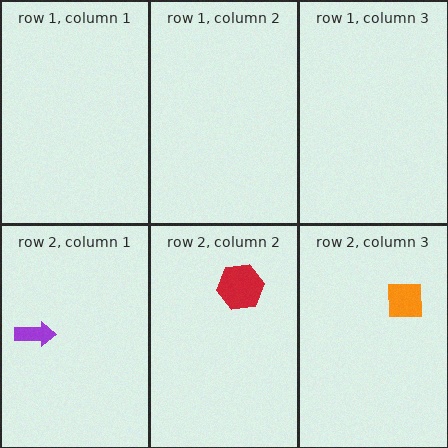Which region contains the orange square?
The row 2, column 3 region.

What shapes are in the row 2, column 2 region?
The red hexagon.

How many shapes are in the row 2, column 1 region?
1.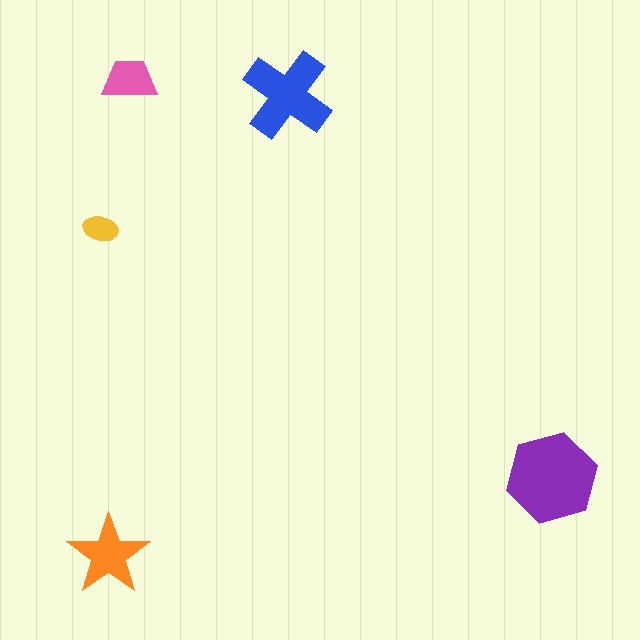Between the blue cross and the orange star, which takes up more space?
The blue cross.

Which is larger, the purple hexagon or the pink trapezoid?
The purple hexagon.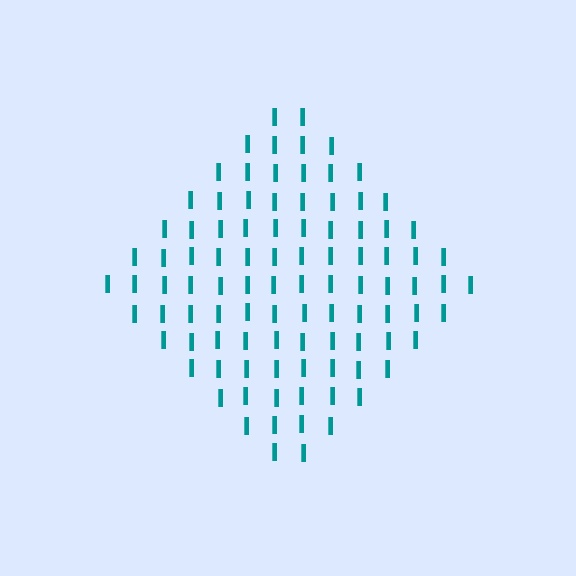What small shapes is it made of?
It is made of small letter I's.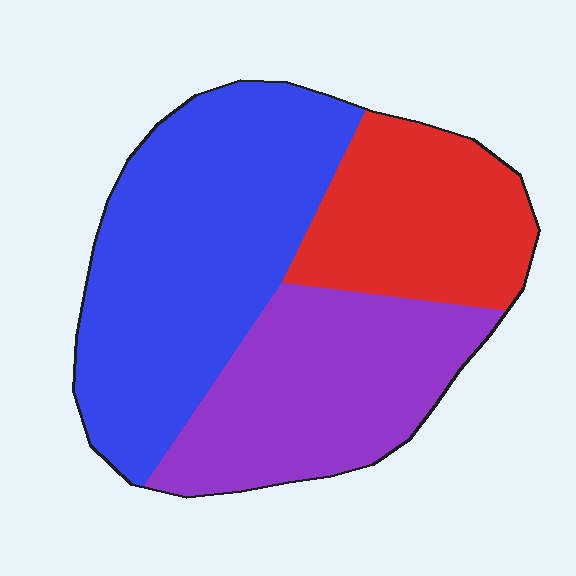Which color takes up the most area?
Blue, at roughly 45%.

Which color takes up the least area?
Red, at roughly 25%.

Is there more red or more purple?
Purple.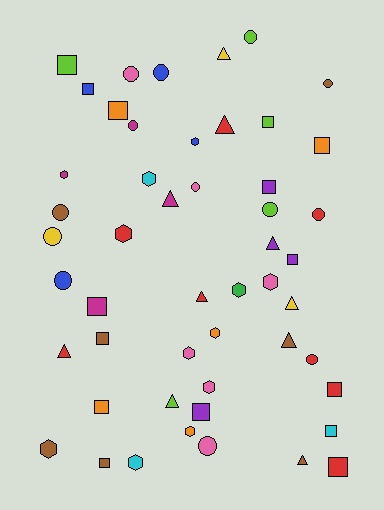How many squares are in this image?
There are 15 squares.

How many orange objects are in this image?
There are 5 orange objects.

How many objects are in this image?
There are 50 objects.